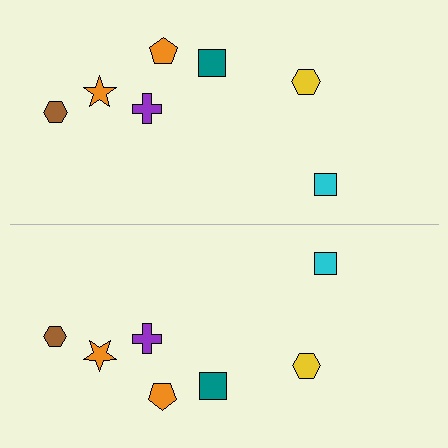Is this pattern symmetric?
Yes, this pattern has bilateral (reflection) symmetry.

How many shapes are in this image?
There are 14 shapes in this image.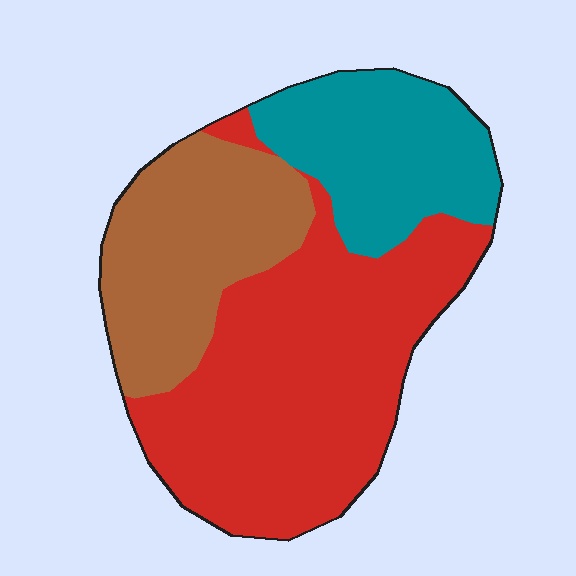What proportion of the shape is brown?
Brown takes up about one quarter (1/4) of the shape.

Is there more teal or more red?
Red.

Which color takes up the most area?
Red, at roughly 50%.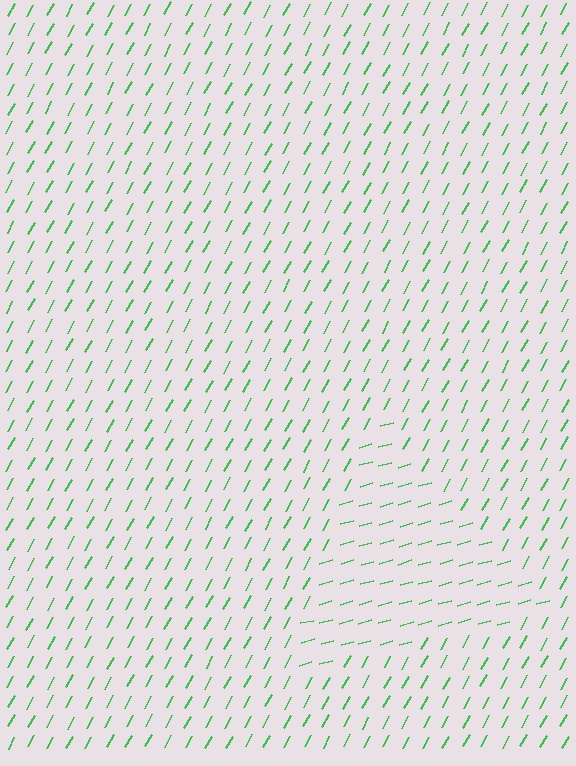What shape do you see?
I see a triangle.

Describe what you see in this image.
The image is filled with small green line segments. A triangle region in the image has lines oriented differently from the surrounding lines, creating a visible texture boundary.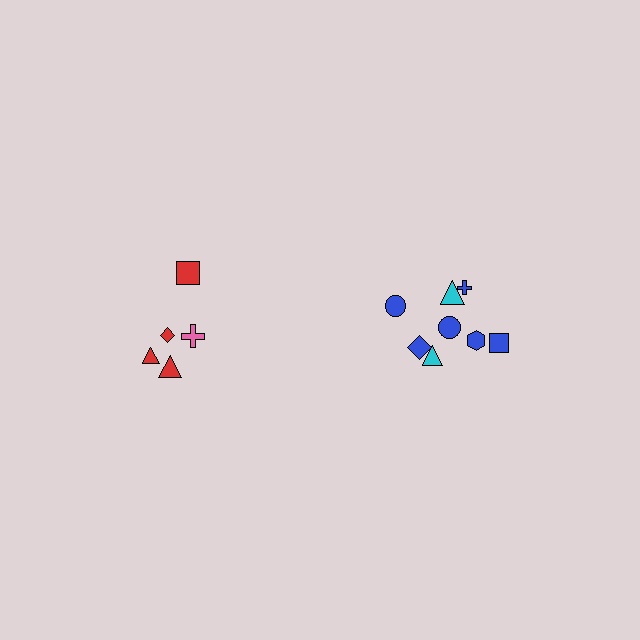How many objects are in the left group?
There are 5 objects.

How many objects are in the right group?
There are 8 objects.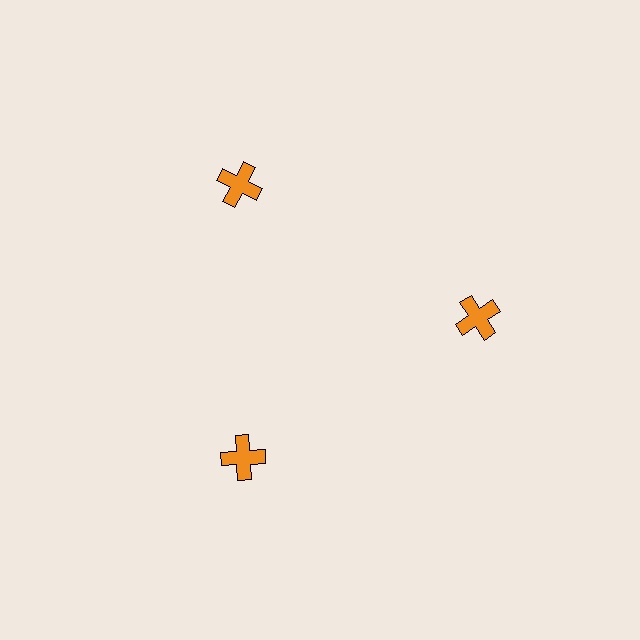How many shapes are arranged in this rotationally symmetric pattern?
There are 3 shapes, arranged in 3 groups of 1.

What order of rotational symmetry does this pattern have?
This pattern has 3-fold rotational symmetry.